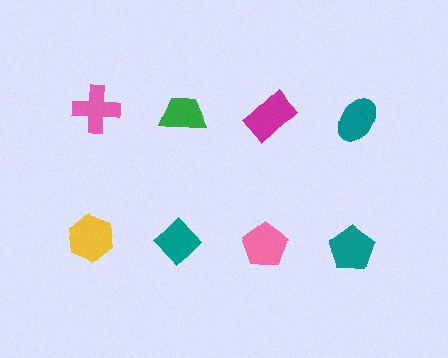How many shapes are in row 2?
4 shapes.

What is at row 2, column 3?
A pink pentagon.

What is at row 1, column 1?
A pink cross.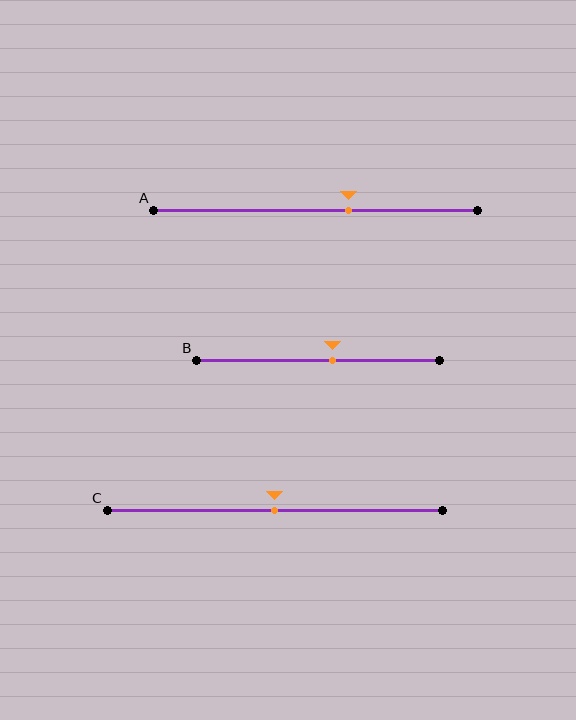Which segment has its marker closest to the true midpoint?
Segment C has its marker closest to the true midpoint.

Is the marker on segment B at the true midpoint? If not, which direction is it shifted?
No, the marker on segment B is shifted to the right by about 6% of the segment length.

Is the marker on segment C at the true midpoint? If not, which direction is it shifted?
Yes, the marker on segment C is at the true midpoint.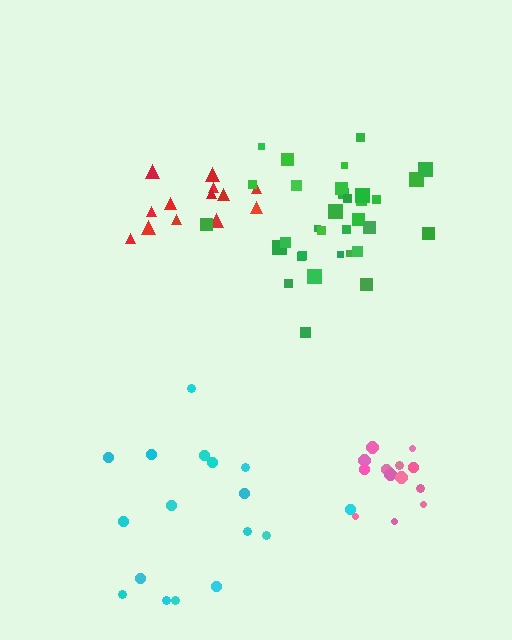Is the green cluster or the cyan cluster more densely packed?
Green.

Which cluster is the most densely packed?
Pink.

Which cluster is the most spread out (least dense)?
Cyan.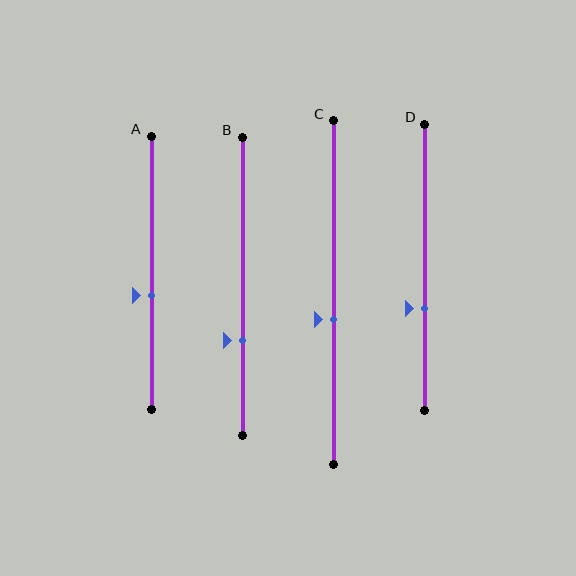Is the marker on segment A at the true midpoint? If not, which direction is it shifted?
No, the marker on segment A is shifted downward by about 8% of the segment length.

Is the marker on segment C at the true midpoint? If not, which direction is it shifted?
No, the marker on segment C is shifted downward by about 8% of the segment length.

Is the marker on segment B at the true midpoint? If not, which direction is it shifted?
No, the marker on segment B is shifted downward by about 18% of the segment length.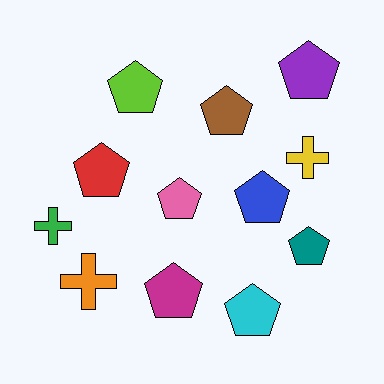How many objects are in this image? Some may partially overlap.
There are 12 objects.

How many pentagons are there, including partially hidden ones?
There are 9 pentagons.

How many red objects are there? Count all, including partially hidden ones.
There is 1 red object.